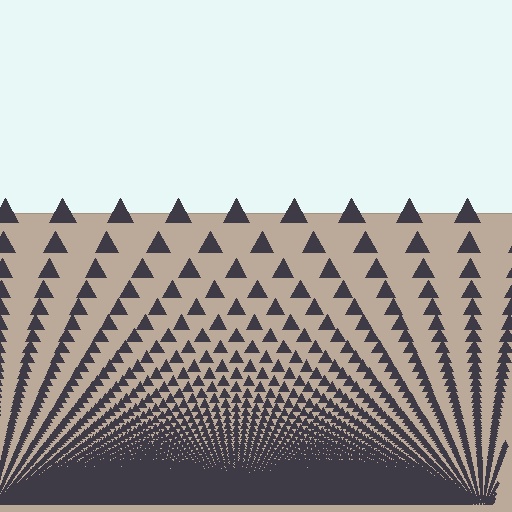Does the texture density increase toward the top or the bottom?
Density increases toward the bottom.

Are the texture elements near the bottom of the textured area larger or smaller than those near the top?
Smaller. The gradient is inverted — elements near the bottom are smaller and denser.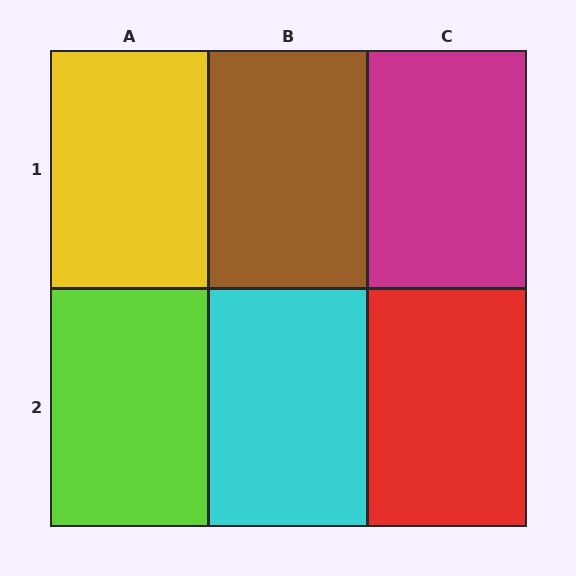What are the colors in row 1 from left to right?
Yellow, brown, magenta.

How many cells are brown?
1 cell is brown.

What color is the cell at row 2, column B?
Cyan.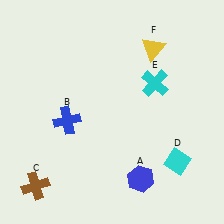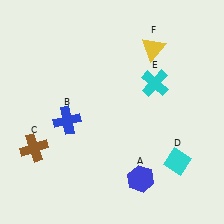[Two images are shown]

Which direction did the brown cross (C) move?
The brown cross (C) moved up.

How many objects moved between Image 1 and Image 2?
1 object moved between the two images.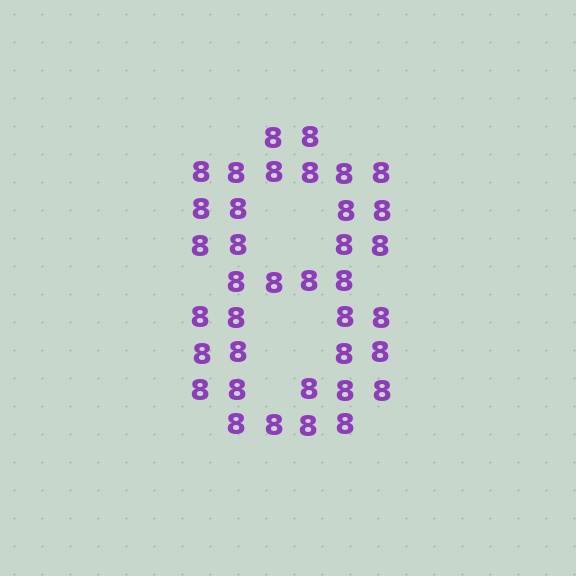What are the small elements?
The small elements are digit 8's.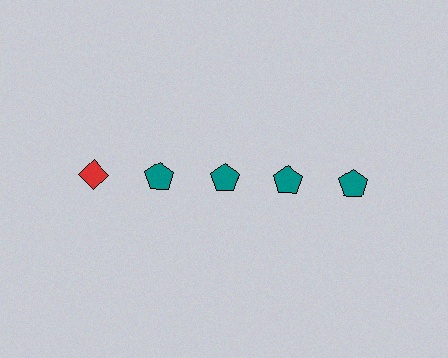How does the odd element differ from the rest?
It differs in both color (red instead of teal) and shape (diamond instead of pentagon).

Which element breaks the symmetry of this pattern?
The red diamond in the top row, leftmost column breaks the symmetry. All other shapes are teal pentagons.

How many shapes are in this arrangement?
There are 5 shapes arranged in a grid pattern.